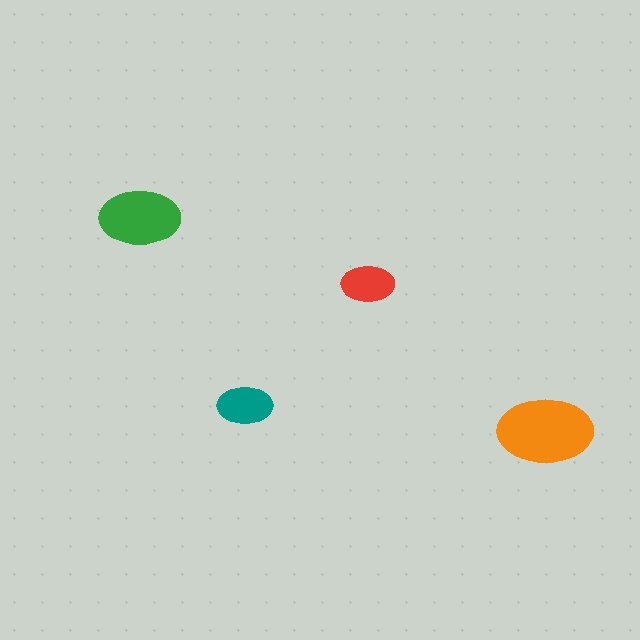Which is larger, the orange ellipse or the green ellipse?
The orange one.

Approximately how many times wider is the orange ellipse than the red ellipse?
About 2 times wider.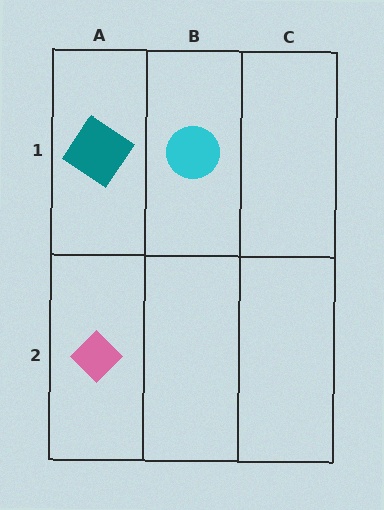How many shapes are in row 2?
1 shape.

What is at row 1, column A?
A teal diamond.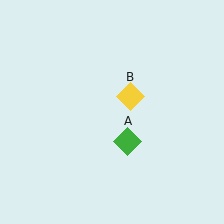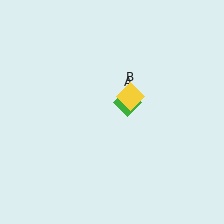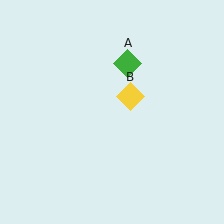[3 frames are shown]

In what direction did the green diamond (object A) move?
The green diamond (object A) moved up.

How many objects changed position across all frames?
1 object changed position: green diamond (object A).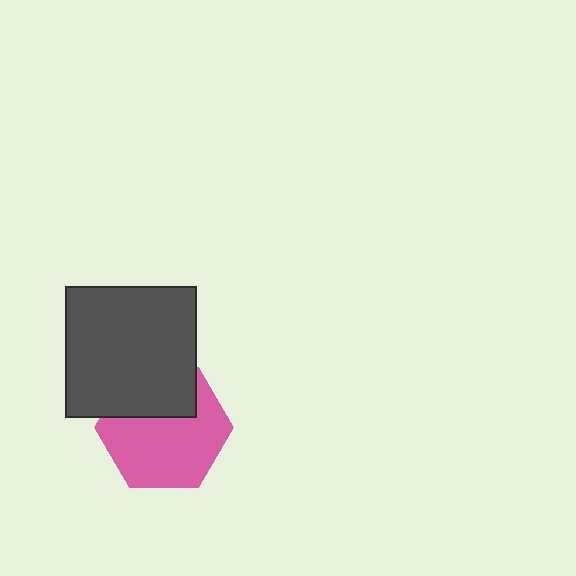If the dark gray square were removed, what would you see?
You would see the complete pink hexagon.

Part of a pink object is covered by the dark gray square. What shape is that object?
It is a hexagon.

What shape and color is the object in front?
The object in front is a dark gray square.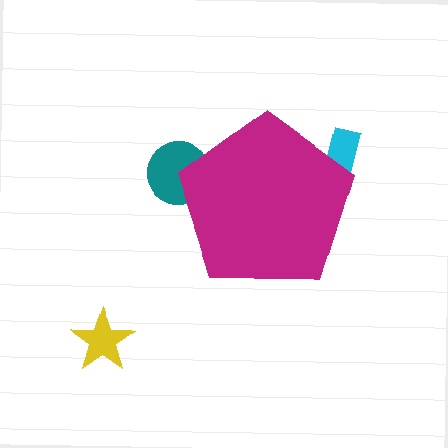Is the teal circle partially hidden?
Yes, the teal circle is partially hidden behind the magenta pentagon.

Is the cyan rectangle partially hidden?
Yes, the cyan rectangle is partially hidden behind the magenta pentagon.